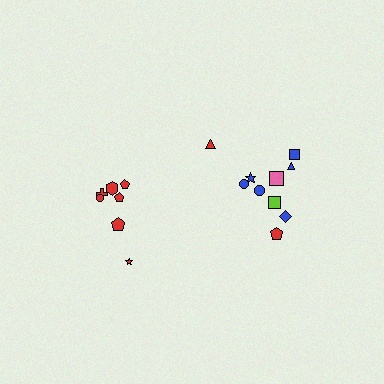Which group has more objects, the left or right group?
The right group.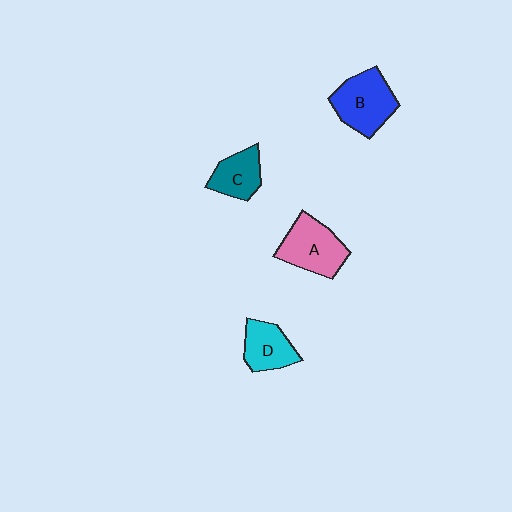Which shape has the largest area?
Shape B (blue).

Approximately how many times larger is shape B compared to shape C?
Approximately 1.5 times.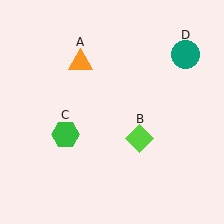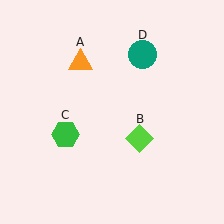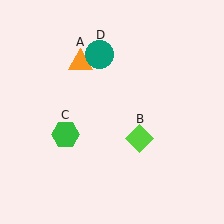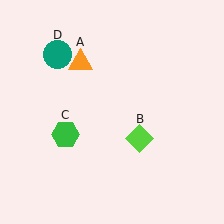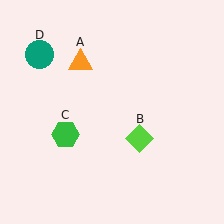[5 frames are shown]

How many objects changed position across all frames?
1 object changed position: teal circle (object D).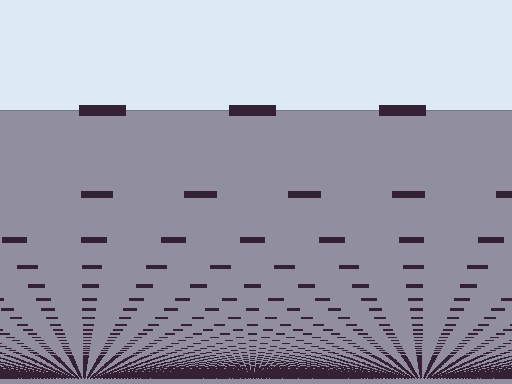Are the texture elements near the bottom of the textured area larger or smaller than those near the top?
Smaller. The gradient is inverted — elements near the bottom are smaller and denser.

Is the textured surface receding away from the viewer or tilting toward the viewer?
The surface appears to tilt toward the viewer. Texture elements get larger and sparser toward the top.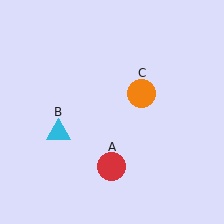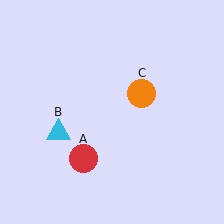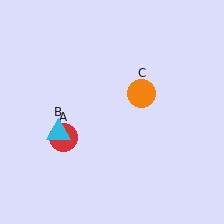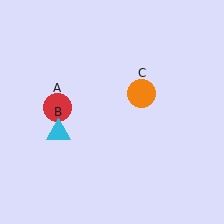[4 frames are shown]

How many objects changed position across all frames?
1 object changed position: red circle (object A).